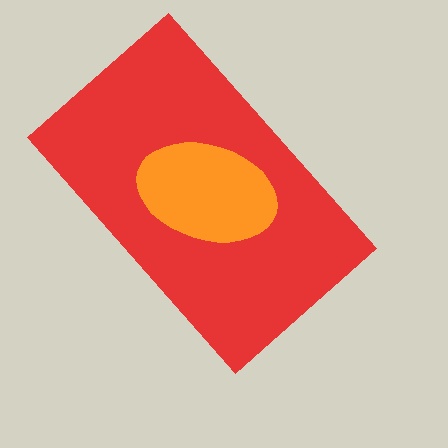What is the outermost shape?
The red rectangle.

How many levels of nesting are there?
2.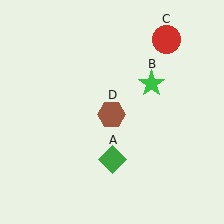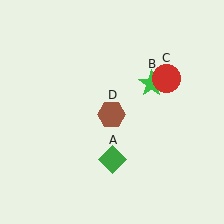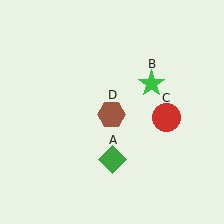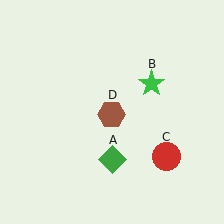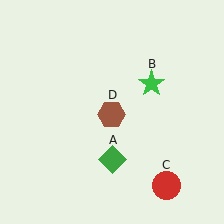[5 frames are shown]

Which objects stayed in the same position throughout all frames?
Green diamond (object A) and green star (object B) and brown hexagon (object D) remained stationary.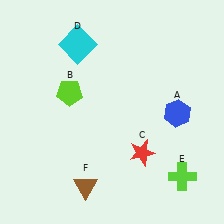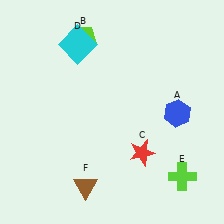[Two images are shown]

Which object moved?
The lime pentagon (B) moved up.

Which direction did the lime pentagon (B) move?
The lime pentagon (B) moved up.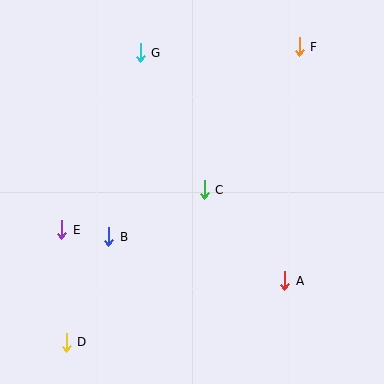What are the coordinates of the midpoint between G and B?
The midpoint between G and B is at (125, 145).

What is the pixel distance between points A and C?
The distance between A and C is 122 pixels.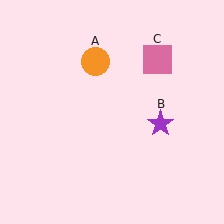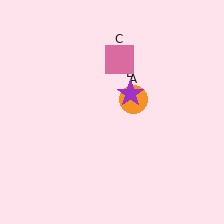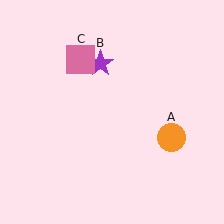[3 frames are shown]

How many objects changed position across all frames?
3 objects changed position: orange circle (object A), purple star (object B), pink square (object C).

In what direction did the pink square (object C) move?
The pink square (object C) moved left.